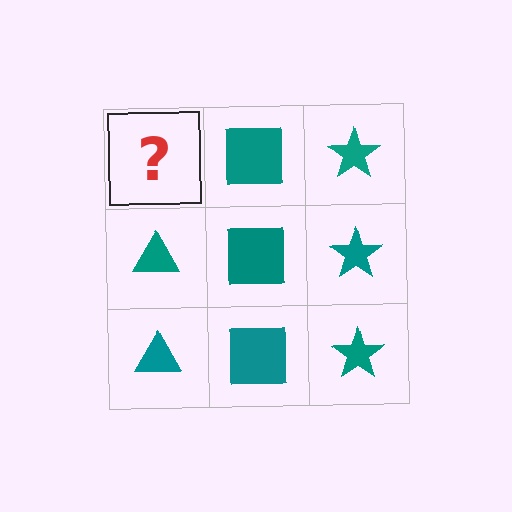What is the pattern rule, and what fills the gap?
The rule is that each column has a consistent shape. The gap should be filled with a teal triangle.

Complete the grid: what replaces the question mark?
The question mark should be replaced with a teal triangle.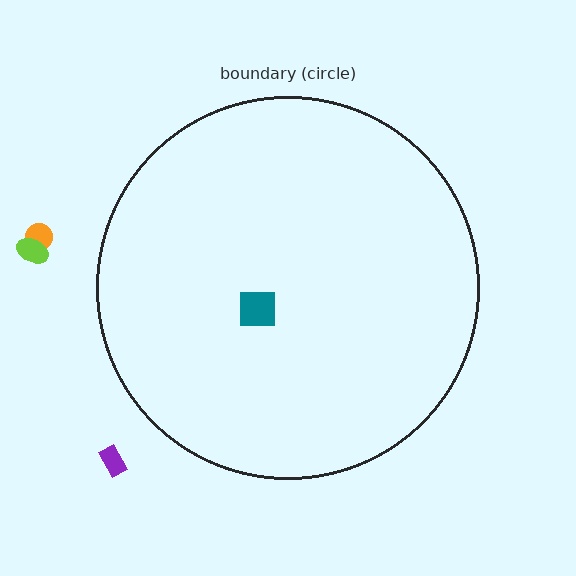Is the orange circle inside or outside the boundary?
Outside.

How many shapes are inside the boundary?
1 inside, 3 outside.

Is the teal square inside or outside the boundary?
Inside.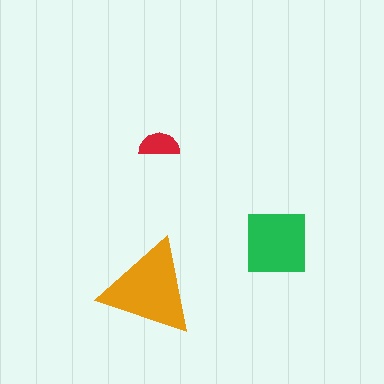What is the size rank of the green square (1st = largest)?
2nd.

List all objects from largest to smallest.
The orange triangle, the green square, the red semicircle.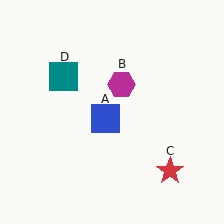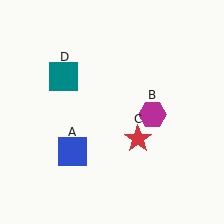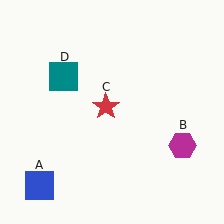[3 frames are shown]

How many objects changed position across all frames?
3 objects changed position: blue square (object A), magenta hexagon (object B), red star (object C).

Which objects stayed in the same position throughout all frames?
Teal square (object D) remained stationary.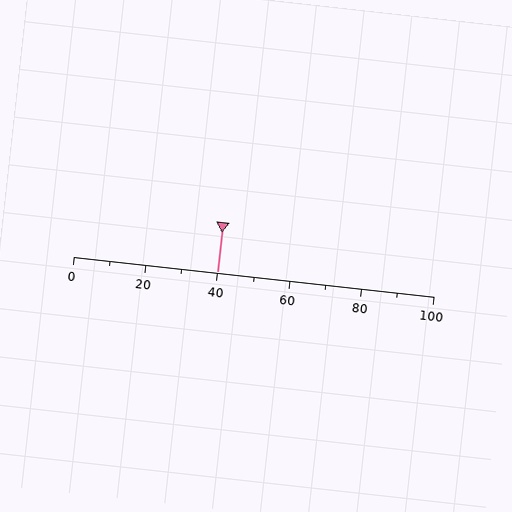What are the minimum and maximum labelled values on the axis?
The axis runs from 0 to 100.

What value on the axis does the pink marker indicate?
The marker indicates approximately 40.